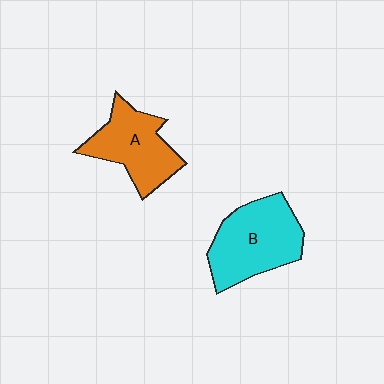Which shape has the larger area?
Shape B (cyan).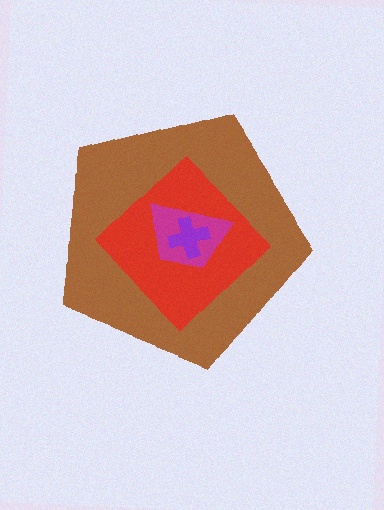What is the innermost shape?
The purple cross.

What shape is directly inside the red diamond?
The magenta trapezoid.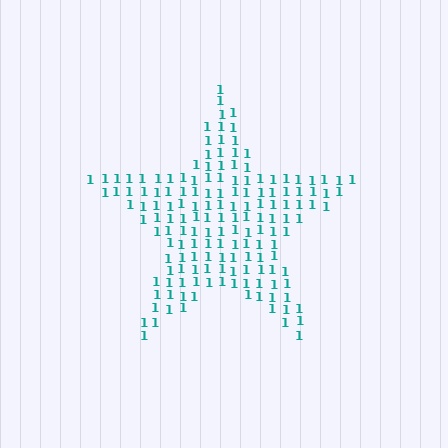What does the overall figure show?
The overall figure shows a star.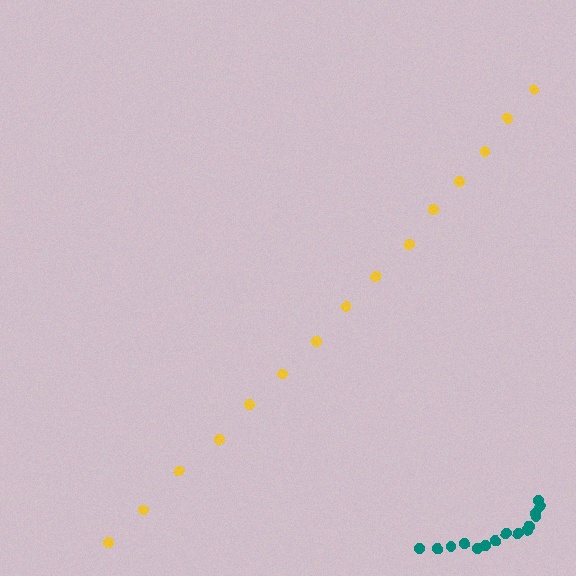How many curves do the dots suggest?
There are 2 distinct paths.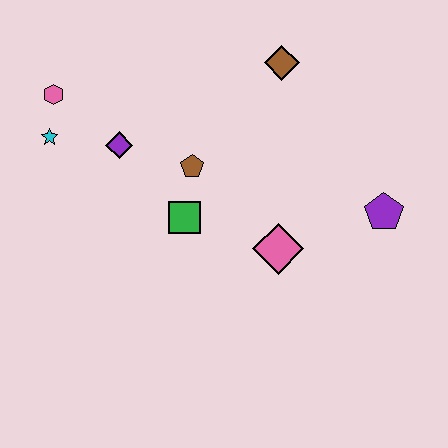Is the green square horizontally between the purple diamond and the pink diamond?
Yes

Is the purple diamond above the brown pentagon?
Yes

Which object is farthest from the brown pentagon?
The purple pentagon is farthest from the brown pentagon.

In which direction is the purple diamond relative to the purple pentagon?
The purple diamond is to the left of the purple pentagon.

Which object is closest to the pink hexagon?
The cyan star is closest to the pink hexagon.